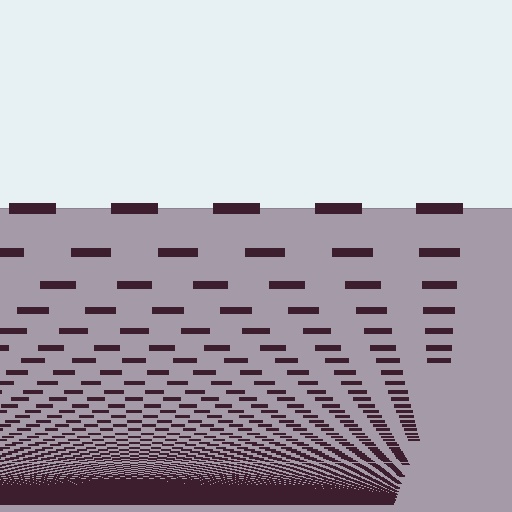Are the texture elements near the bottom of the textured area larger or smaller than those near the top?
Smaller. The gradient is inverted — elements near the bottom are smaller and denser.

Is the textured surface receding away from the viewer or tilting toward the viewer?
The surface appears to tilt toward the viewer. Texture elements get larger and sparser toward the top.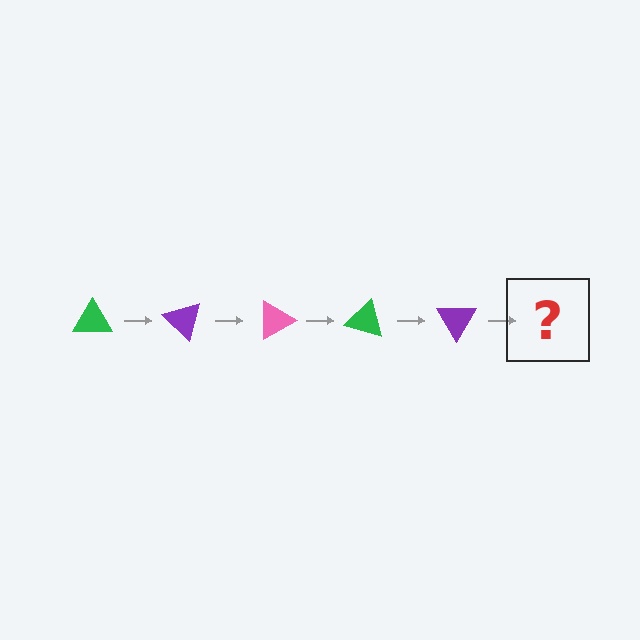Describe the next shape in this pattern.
It should be a pink triangle, rotated 225 degrees from the start.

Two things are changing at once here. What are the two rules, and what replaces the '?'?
The two rules are that it rotates 45 degrees each step and the color cycles through green, purple, and pink. The '?' should be a pink triangle, rotated 225 degrees from the start.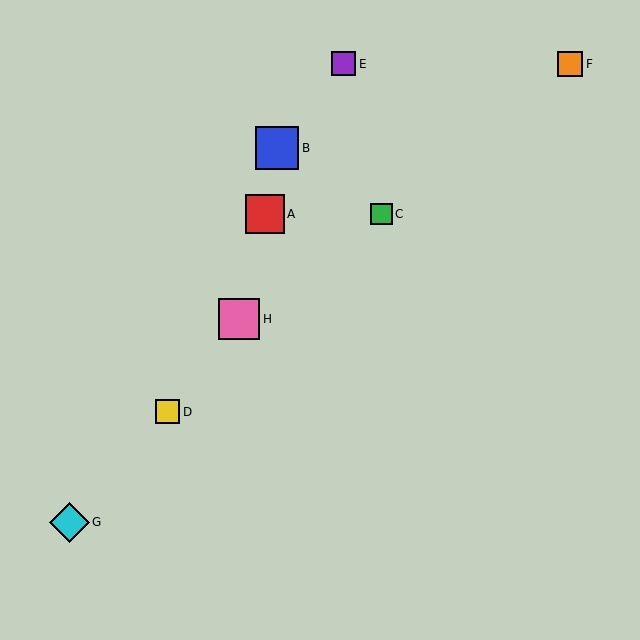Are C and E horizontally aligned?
No, C is at y≈214 and E is at y≈64.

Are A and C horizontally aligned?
Yes, both are at y≈214.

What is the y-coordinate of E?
Object E is at y≈64.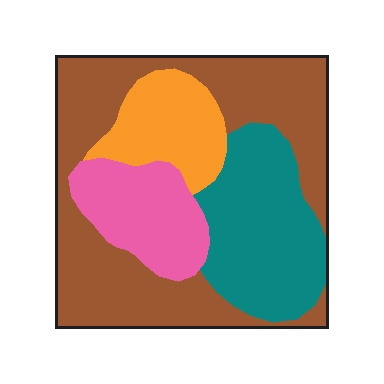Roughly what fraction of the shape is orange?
Orange covers roughly 15% of the shape.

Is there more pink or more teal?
Teal.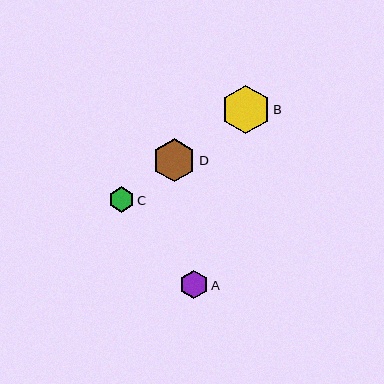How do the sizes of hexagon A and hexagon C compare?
Hexagon A and hexagon C are approximately the same size.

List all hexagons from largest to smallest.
From largest to smallest: B, D, A, C.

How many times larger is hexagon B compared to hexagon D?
Hexagon B is approximately 1.1 times the size of hexagon D.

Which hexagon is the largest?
Hexagon B is the largest with a size of approximately 49 pixels.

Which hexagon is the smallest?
Hexagon C is the smallest with a size of approximately 26 pixels.